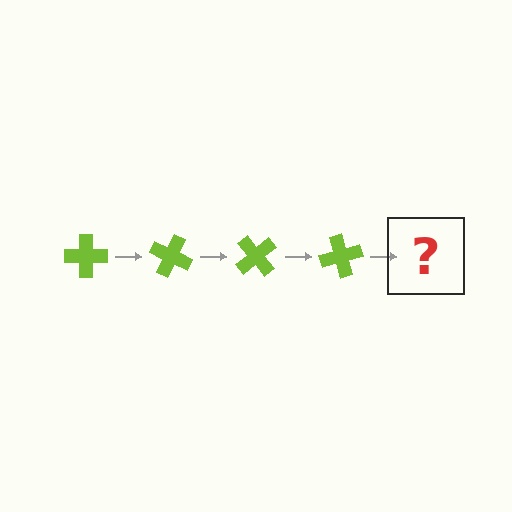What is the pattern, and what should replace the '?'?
The pattern is that the cross rotates 25 degrees each step. The '?' should be a lime cross rotated 100 degrees.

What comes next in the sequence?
The next element should be a lime cross rotated 100 degrees.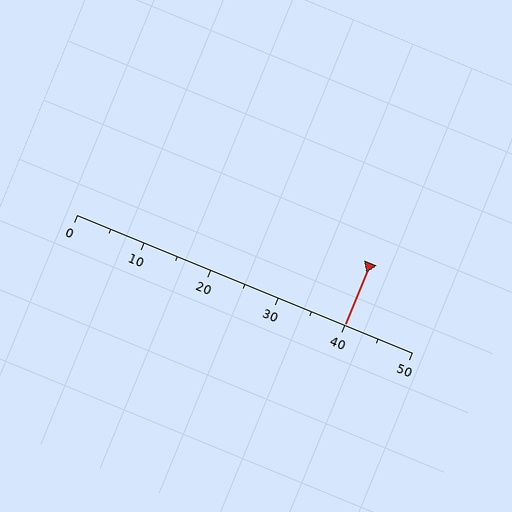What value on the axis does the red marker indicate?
The marker indicates approximately 40.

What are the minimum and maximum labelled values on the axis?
The axis runs from 0 to 50.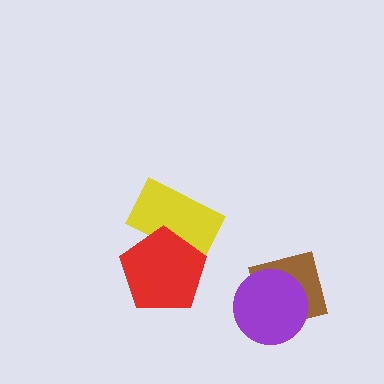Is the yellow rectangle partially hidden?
Yes, it is partially covered by another shape.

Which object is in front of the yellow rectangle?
The red pentagon is in front of the yellow rectangle.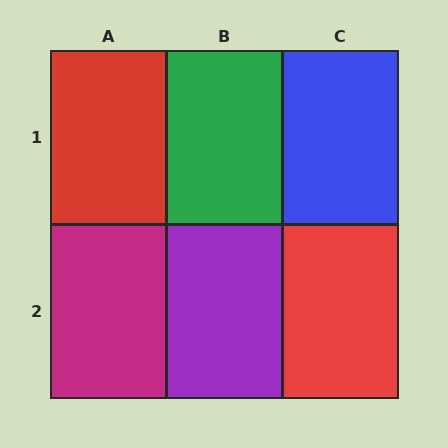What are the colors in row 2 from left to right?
Magenta, purple, red.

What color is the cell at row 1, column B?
Green.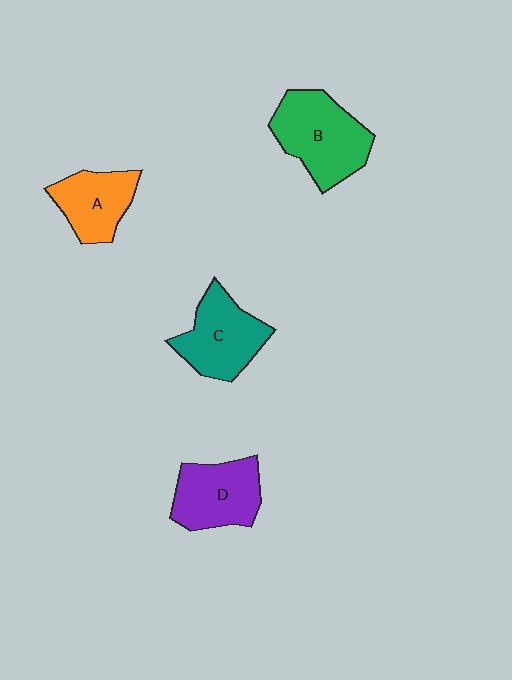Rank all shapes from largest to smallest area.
From largest to smallest: B (green), C (teal), D (purple), A (orange).